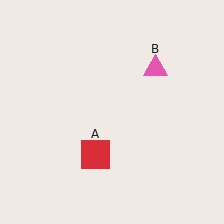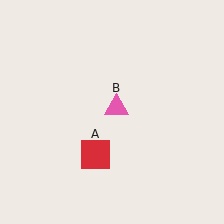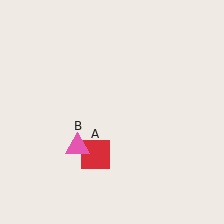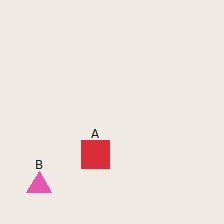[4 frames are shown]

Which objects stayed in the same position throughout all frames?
Red square (object A) remained stationary.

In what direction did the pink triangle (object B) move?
The pink triangle (object B) moved down and to the left.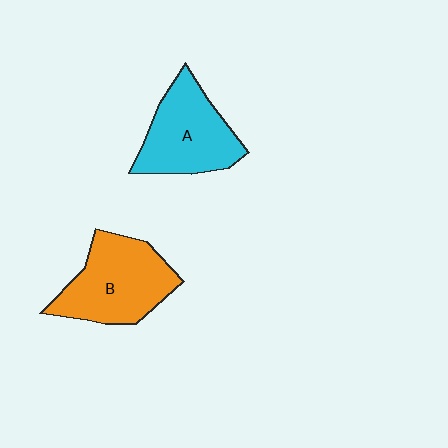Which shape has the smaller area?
Shape A (cyan).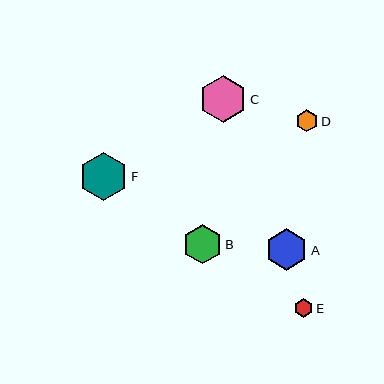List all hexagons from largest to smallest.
From largest to smallest: F, C, A, B, D, E.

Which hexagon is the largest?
Hexagon F is the largest with a size of approximately 48 pixels.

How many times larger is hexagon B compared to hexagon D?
Hexagon B is approximately 1.8 times the size of hexagon D.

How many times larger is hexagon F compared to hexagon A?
Hexagon F is approximately 1.2 times the size of hexagon A.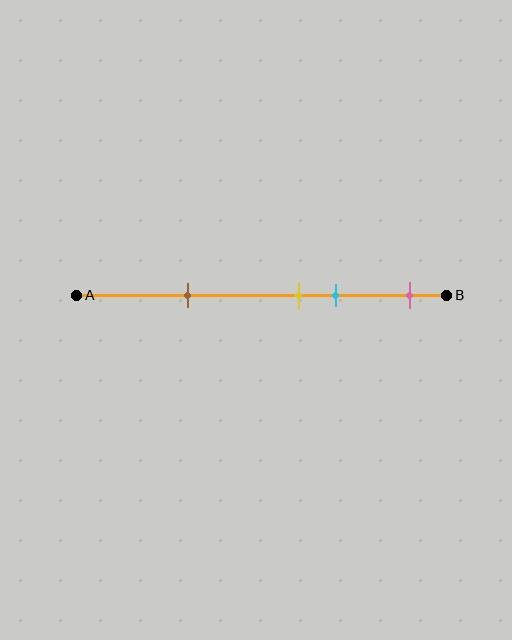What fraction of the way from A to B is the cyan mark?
The cyan mark is approximately 70% (0.7) of the way from A to B.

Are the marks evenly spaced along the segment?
No, the marks are not evenly spaced.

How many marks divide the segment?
There are 4 marks dividing the segment.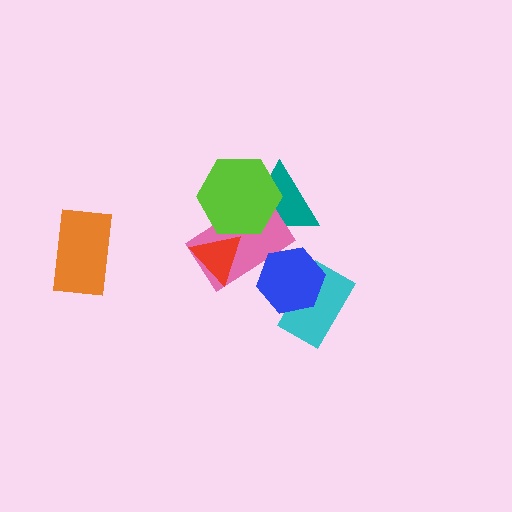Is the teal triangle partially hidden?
Yes, it is partially covered by another shape.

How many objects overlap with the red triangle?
2 objects overlap with the red triangle.